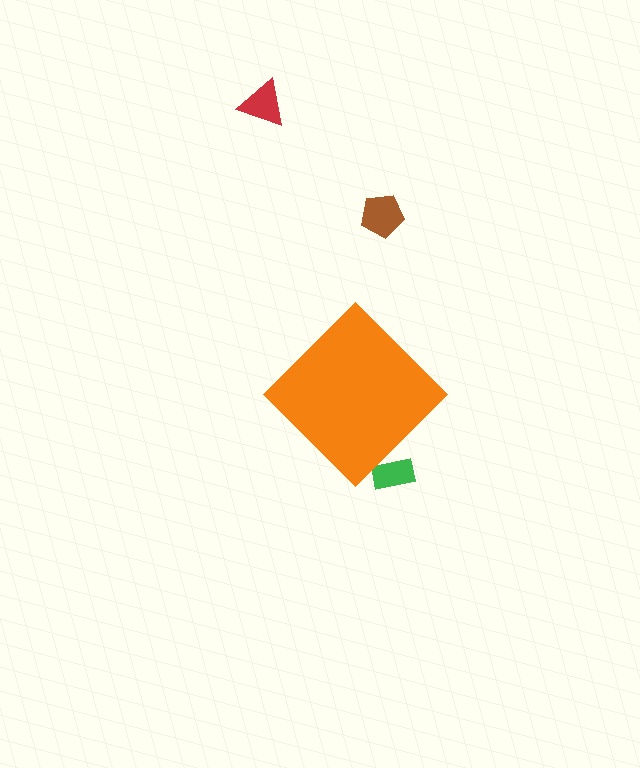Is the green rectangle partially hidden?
Yes, the green rectangle is partially hidden behind the orange diamond.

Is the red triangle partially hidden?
No, the red triangle is fully visible.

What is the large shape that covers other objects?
An orange diamond.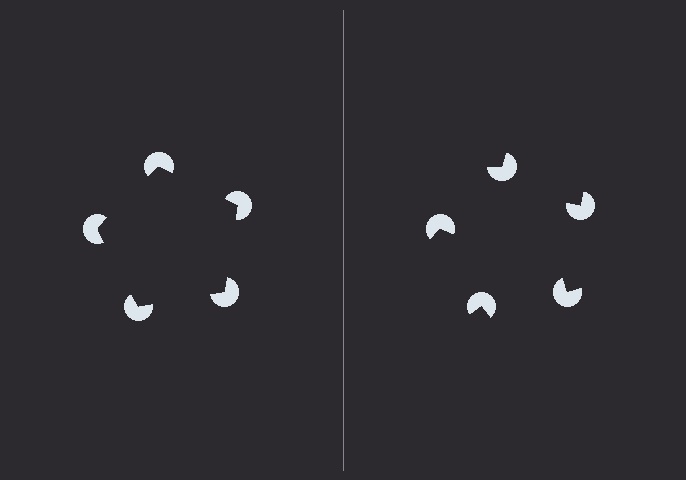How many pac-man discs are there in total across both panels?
10 — 5 on each side.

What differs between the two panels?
The pac-man discs are positioned identically on both sides; only the wedge orientations differ. On the left they align to a pentagon; on the right they are misaligned.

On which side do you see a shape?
An illusory pentagon appears on the left side. On the right side the wedge cuts are rotated, so no coherent shape forms.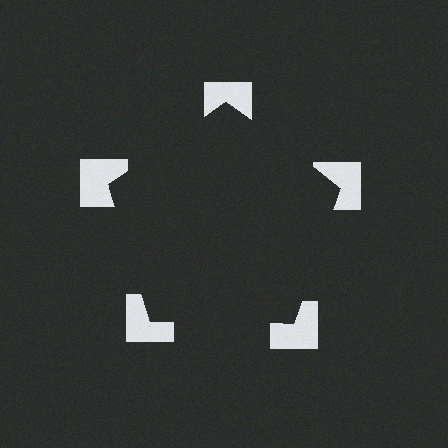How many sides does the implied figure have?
5 sides.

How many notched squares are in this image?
There are 5 — one at each vertex of the illusory pentagon.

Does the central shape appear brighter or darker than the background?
It typically appears slightly darker than the background, even though no actual brightness change is drawn.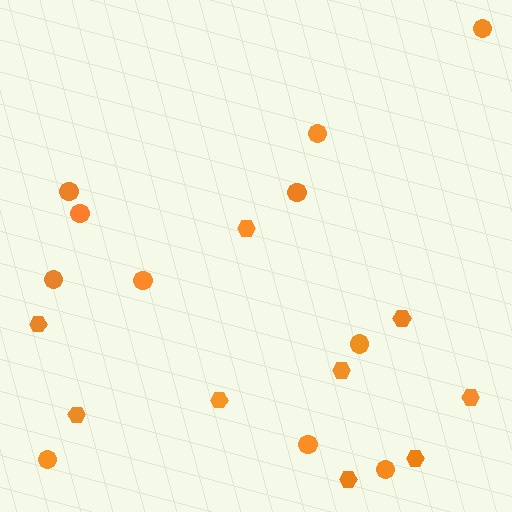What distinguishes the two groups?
There are 2 groups: one group of circles (11) and one group of hexagons (9).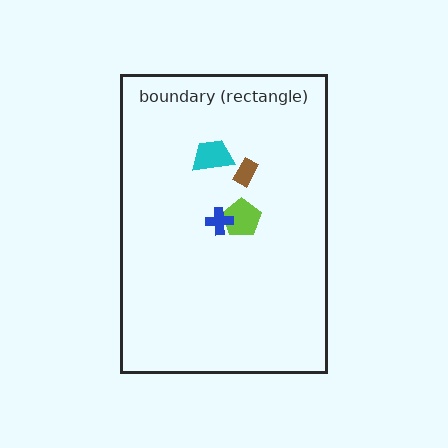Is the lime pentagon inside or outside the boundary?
Inside.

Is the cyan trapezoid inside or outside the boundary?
Inside.